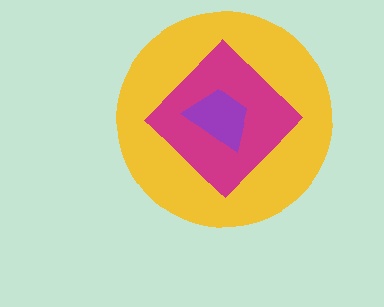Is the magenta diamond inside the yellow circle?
Yes.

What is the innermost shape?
The purple trapezoid.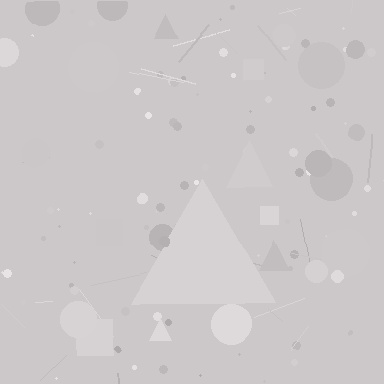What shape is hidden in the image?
A triangle is hidden in the image.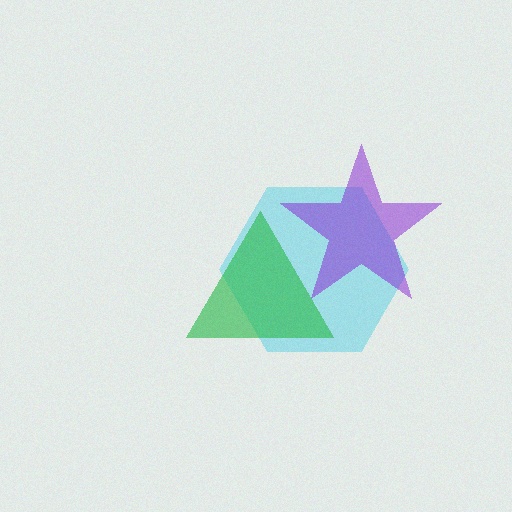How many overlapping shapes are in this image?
There are 3 overlapping shapes in the image.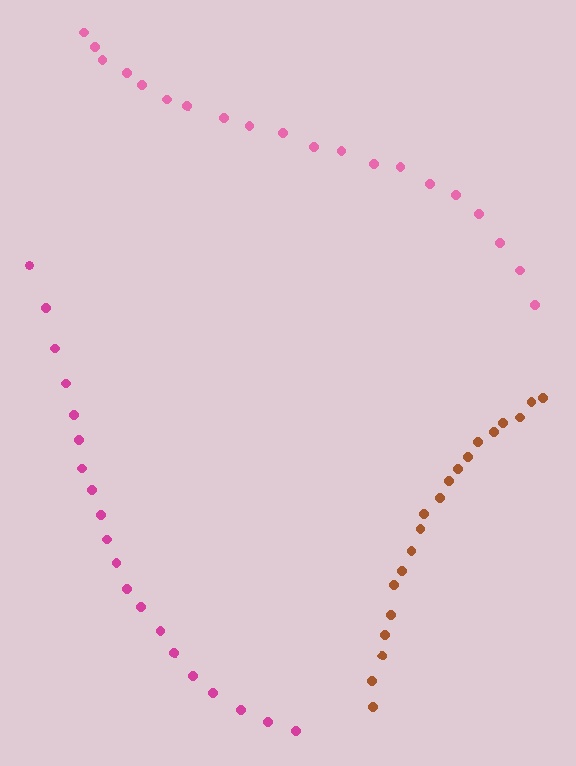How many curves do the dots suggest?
There are 3 distinct paths.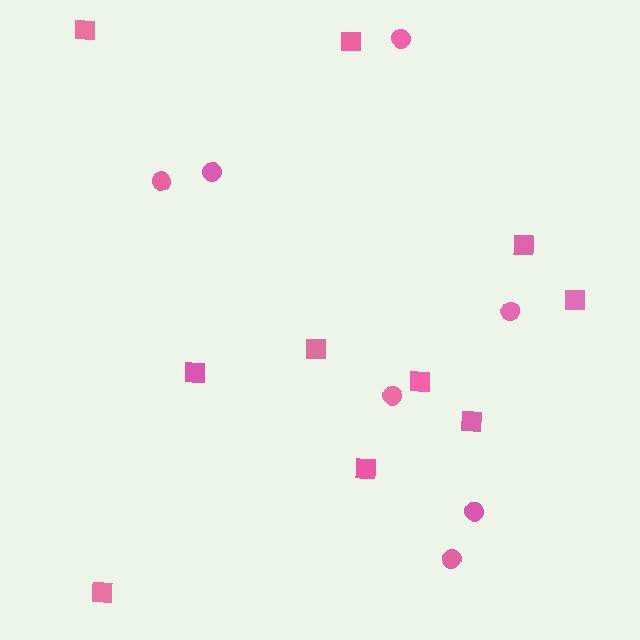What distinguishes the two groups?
There are 2 groups: one group of circles (7) and one group of squares (10).